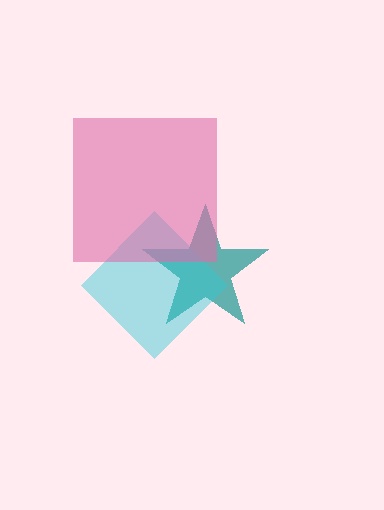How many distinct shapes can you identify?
There are 3 distinct shapes: a teal star, a cyan diamond, a pink square.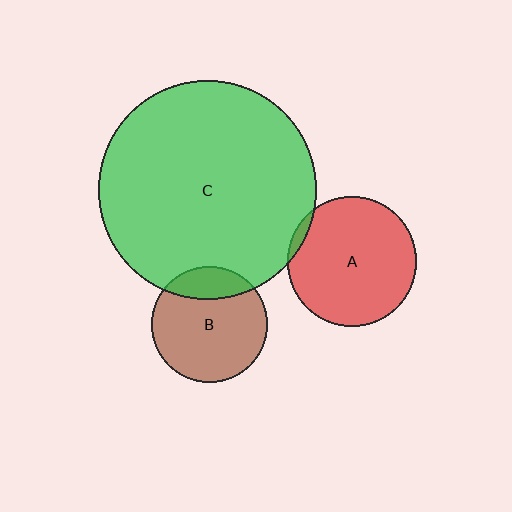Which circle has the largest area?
Circle C (green).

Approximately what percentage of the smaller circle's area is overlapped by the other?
Approximately 20%.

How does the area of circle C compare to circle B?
Approximately 3.5 times.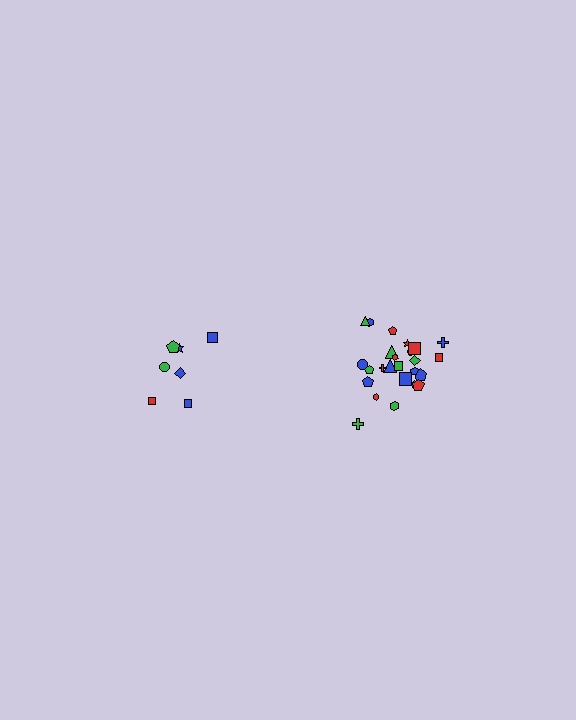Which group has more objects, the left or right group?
The right group.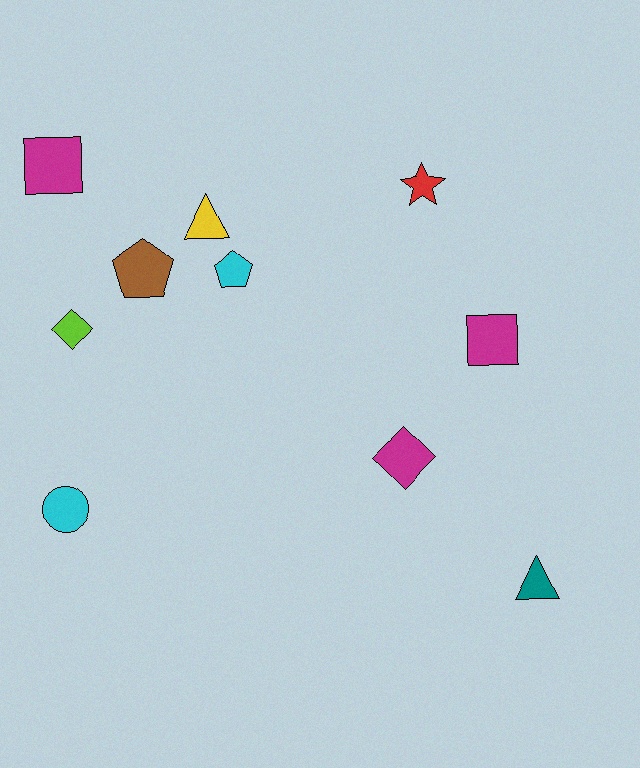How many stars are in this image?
There is 1 star.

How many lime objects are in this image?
There is 1 lime object.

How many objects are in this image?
There are 10 objects.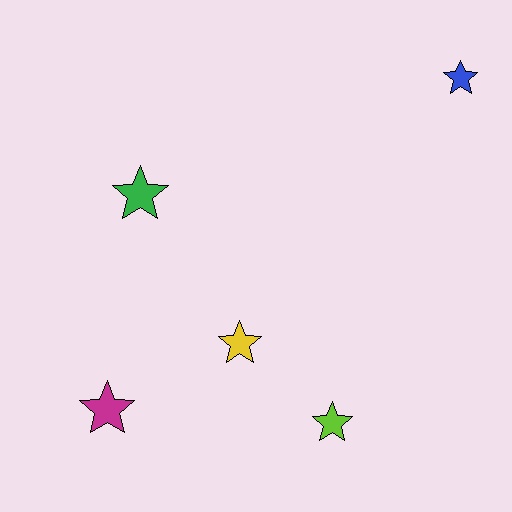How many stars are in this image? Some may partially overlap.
There are 5 stars.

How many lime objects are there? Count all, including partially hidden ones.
There is 1 lime object.